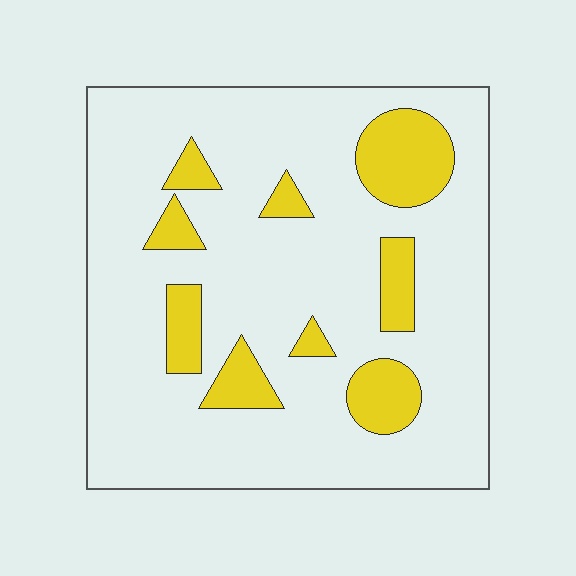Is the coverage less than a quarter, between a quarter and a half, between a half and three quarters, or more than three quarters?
Less than a quarter.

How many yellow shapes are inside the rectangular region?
9.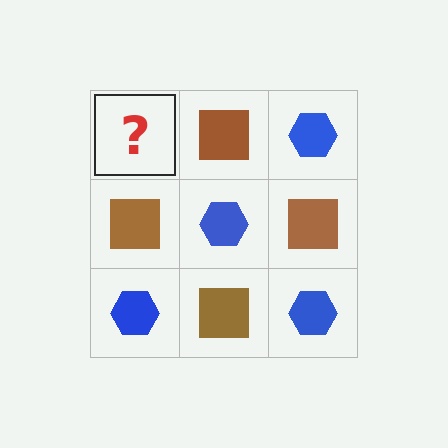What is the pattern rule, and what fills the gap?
The rule is that it alternates blue hexagon and brown square in a checkerboard pattern. The gap should be filled with a blue hexagon.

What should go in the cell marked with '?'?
The missing cell should contain a blue hexagon.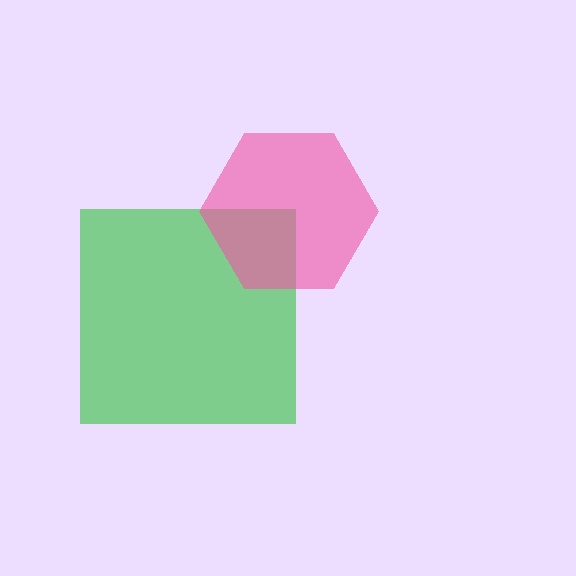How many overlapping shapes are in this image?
There are 2 overlapping shapes in the image.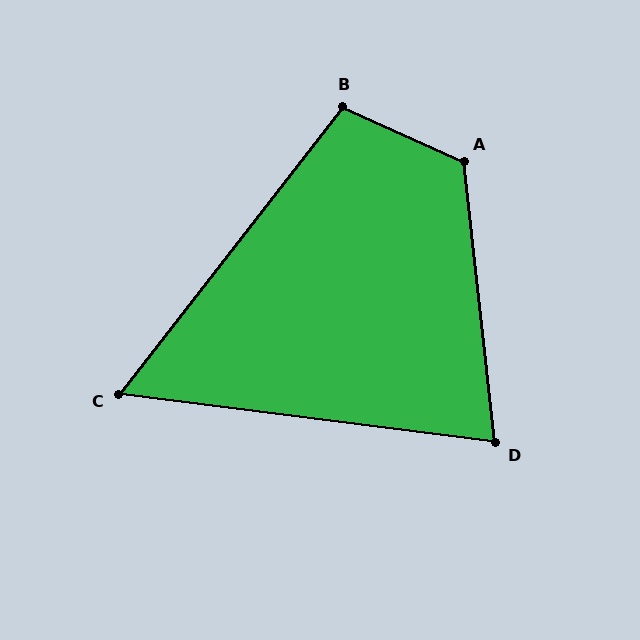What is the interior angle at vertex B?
Approximately 104 degrees (obtuse).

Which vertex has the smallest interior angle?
C, at approximately 60 degrees.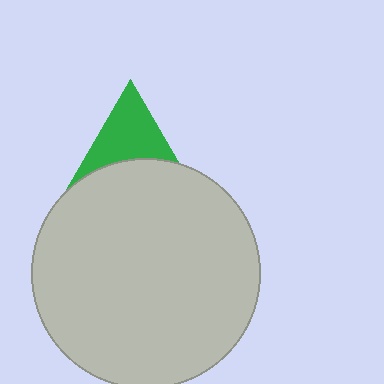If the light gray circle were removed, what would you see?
You would see the complete green triangle.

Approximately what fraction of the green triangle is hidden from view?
Roughly 43% of the green triangle is hidden behind the light gray circle.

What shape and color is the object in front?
The object in front is a light gray circle.